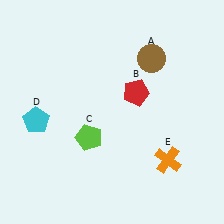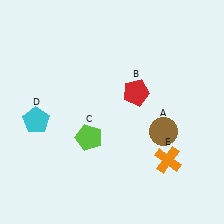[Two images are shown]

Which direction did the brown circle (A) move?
The brown circle (A) moved down.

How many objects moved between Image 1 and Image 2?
1 object moved between the two images.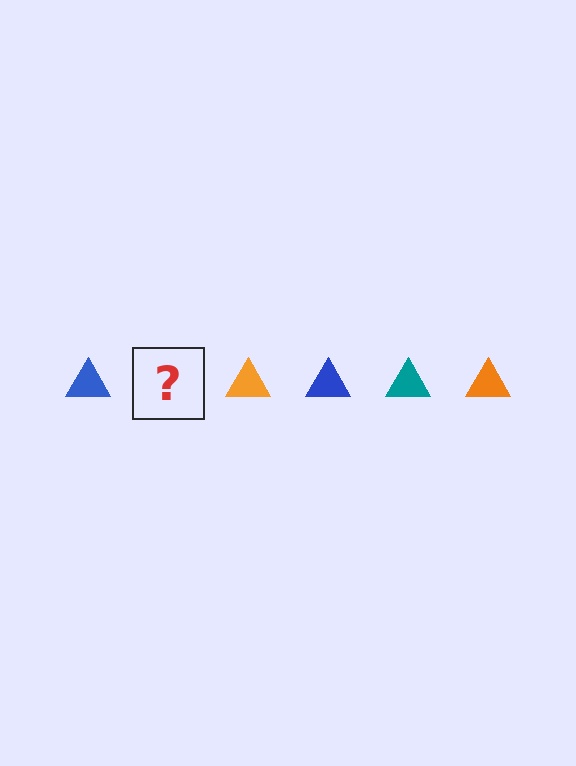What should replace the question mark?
The question mark should be replaced with a teal triangle.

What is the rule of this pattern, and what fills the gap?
The rule is that the pattern cycles through blue, teal, orange triangles. The gap should be filled with a teal triangle.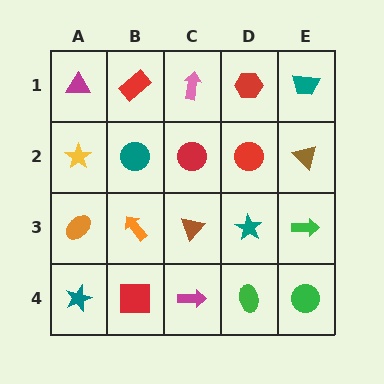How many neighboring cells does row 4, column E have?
2.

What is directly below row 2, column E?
A green arrow.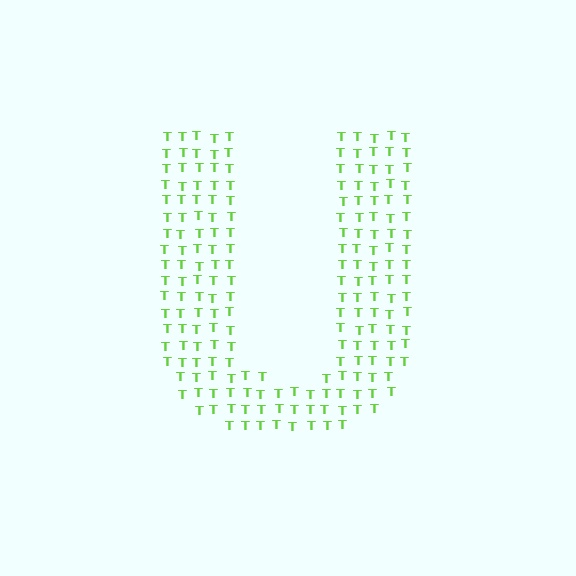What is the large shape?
The large shape is the letter U.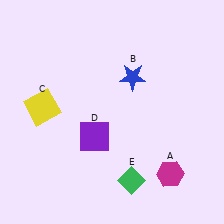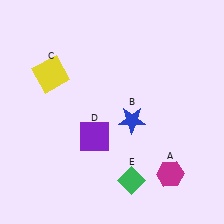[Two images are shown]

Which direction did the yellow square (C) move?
The yellow square (C) moved up.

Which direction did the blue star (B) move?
The blue star (B) moved down.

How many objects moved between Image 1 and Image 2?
2 objects moved between the two images.